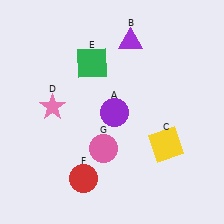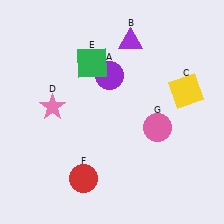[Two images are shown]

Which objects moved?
The objects that moved are: the purple circle (A), the yellow square (C), the pink circle (G).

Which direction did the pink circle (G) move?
The pink circle (G) moved right.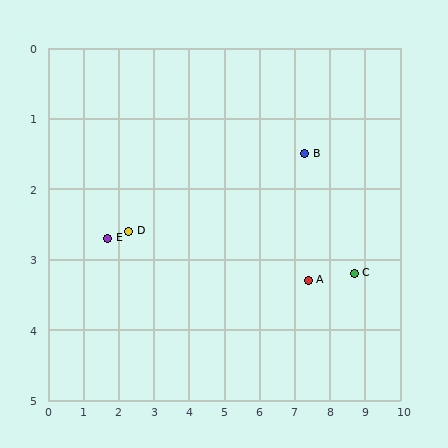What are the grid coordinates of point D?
Point D is at approximately (2.3, 2.6).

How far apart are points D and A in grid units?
Points D and A are about 5.1 grid units apart.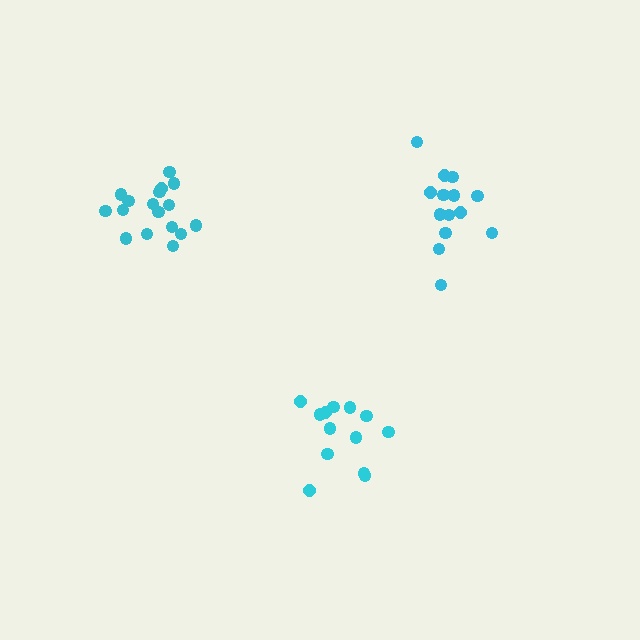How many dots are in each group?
Group 1: 14 dots, Group 2: 13 dots, Group 3: 18 dots (45 total).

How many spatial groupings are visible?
There are 3 spatial groupings.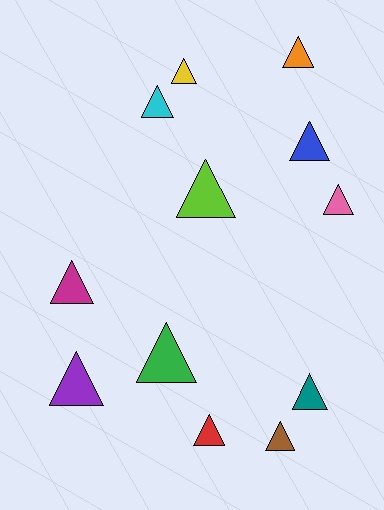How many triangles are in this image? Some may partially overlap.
There are 12 triangles.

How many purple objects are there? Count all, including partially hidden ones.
There is 1 purple object.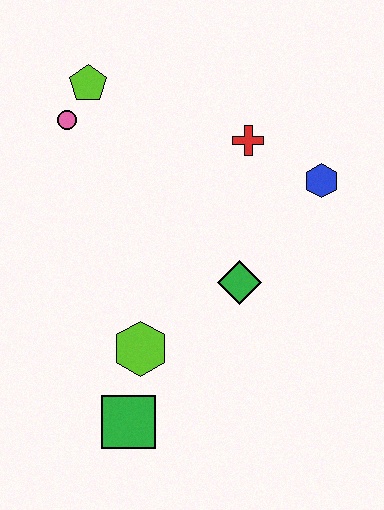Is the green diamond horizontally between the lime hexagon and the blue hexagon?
Yes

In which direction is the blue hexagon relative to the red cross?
The blue hexagon is to the right of the red cross.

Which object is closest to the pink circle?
The lime pentagon is closest to the pink circle.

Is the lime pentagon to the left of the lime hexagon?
Yes